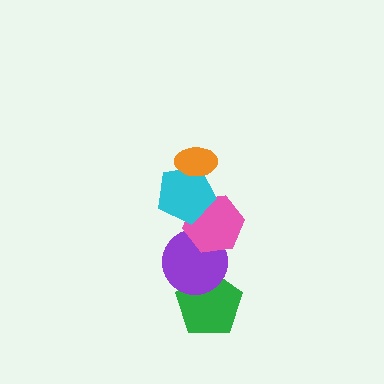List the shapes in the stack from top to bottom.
From top to bottom: the orange ellipse, the cyan pentagon, the pink hexagon, the purple circle, the green pentagon.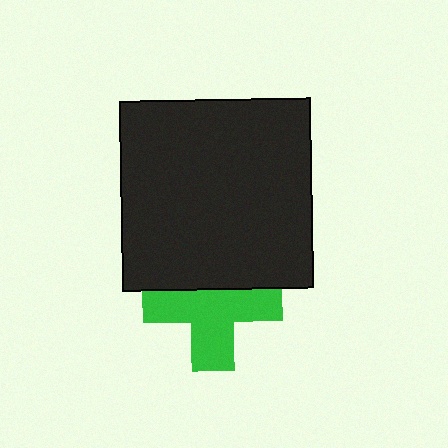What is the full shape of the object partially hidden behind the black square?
The partially hidden object is a green cross.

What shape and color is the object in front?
The object in front is a black square.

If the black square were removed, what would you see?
You would see the complete green cross.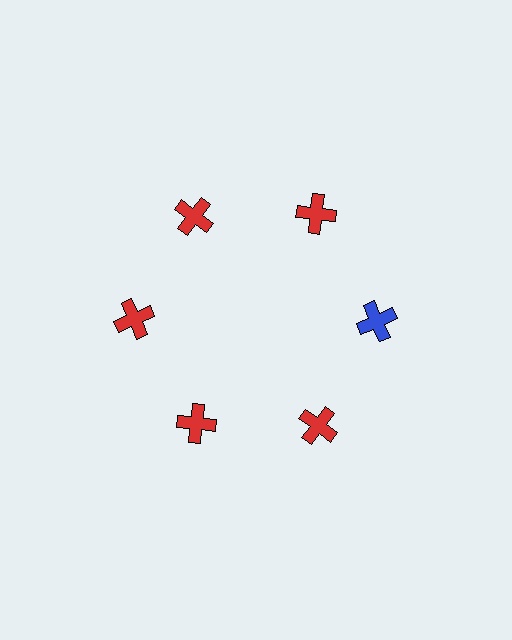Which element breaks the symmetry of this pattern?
The blue cross at roughly the 3 o'clock position breaks the symmetry. All other shapes are red crosses.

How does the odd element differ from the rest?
It has a different color: blue instead of red.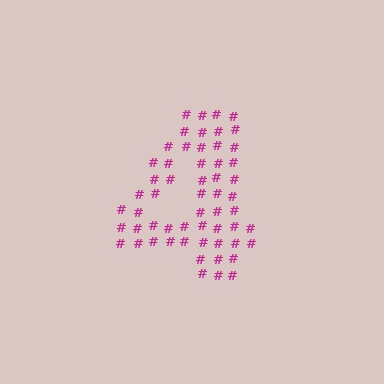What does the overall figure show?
The overall figure shows the digit 4.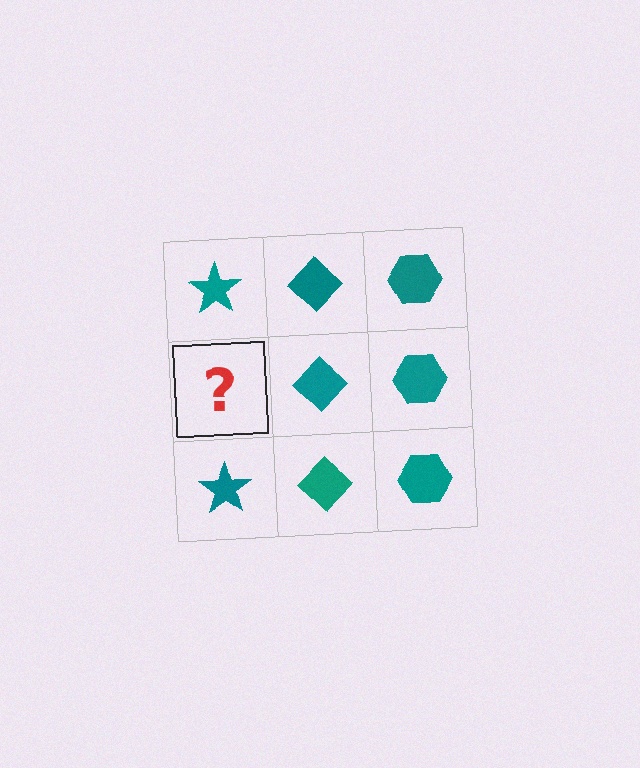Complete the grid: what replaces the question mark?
The question mark should be replaced with a teal star.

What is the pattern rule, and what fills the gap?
The rule is that each column has a consistent shape. The gap should be filled with a teal star.